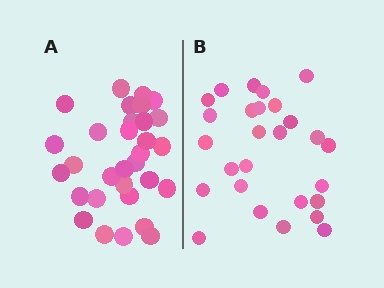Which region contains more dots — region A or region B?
Region A (the left region) has more dots.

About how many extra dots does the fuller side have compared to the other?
Region A has about 4 more dots than region B.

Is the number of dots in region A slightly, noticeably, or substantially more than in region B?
Region A has only slightly more — the two regions are fairly close. The ratio is roughly 1.1 to 1.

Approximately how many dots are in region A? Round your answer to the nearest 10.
About 30 dots. (The exact count is 31, which rounds to 30.)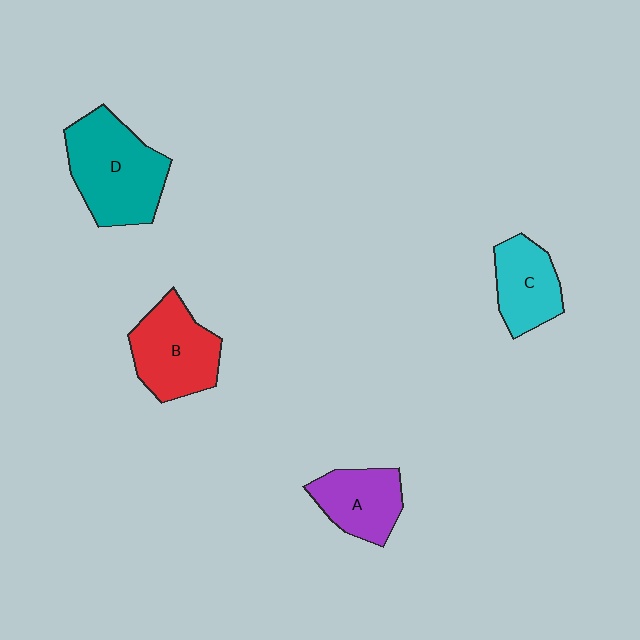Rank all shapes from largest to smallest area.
From largest to smallest: D (teal), B (red), A (purple), C (cyan).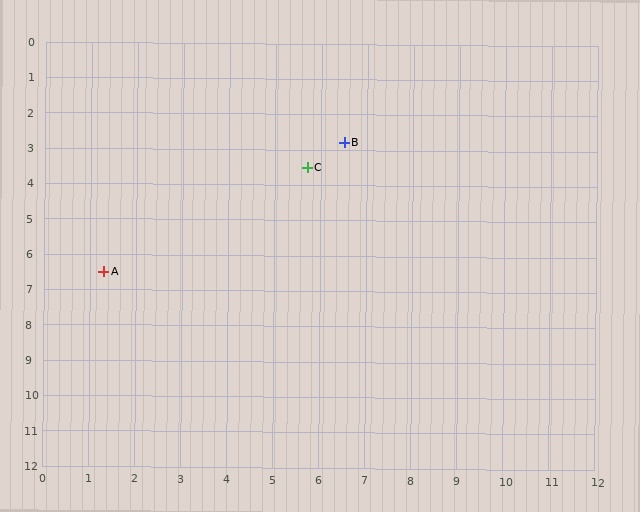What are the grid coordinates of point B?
Point B is at approximately (6.5, 2.8).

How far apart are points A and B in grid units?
Points A and B are about 6.4 grid units apart.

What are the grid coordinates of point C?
Point C is at approximately (5.7, 3.5).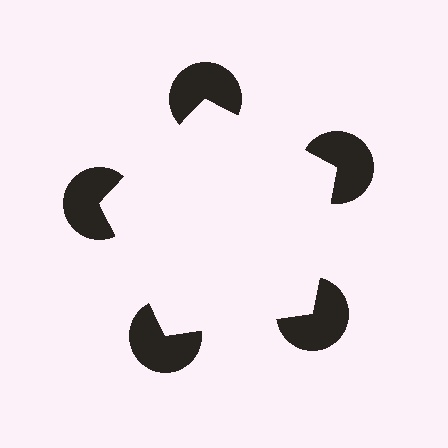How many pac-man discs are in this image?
There are 5 — one at each vertex of the illusory pentagon.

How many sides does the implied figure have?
5 sides.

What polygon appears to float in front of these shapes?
An illusory pentagon — its edges are inferred from the aligned wedge cuts in the pac-man discs, not physically drawn.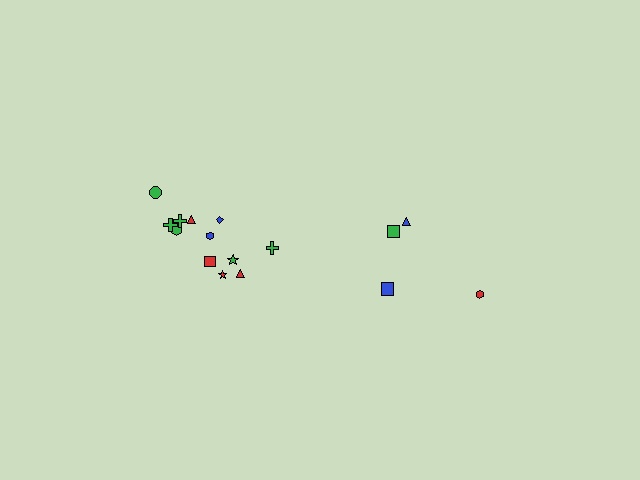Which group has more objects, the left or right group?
The left group.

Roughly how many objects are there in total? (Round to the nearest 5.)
Roughly 15 objects in total.